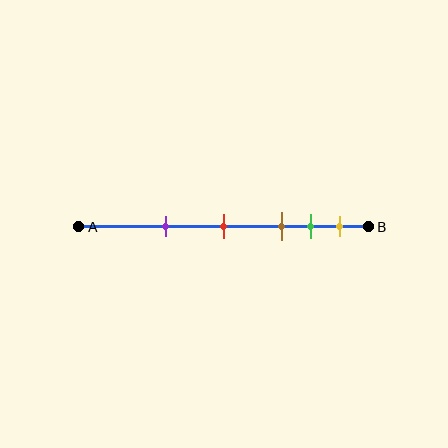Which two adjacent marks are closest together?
The green and yellow marks are the closest adjacent pair.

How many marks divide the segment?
There are 5 marks dividing the segment.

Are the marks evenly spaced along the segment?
No, the marks are not evenly spaced.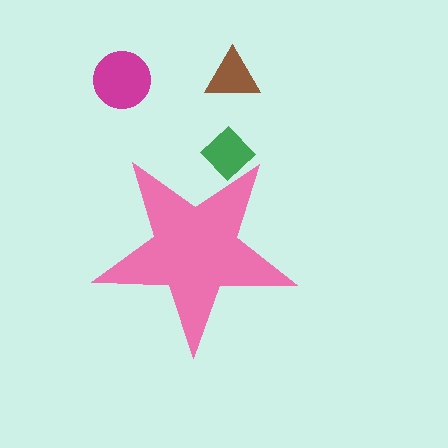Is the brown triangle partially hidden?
No, the brown triangle is fully visible.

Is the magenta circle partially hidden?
No, the magenta circle is fully visible.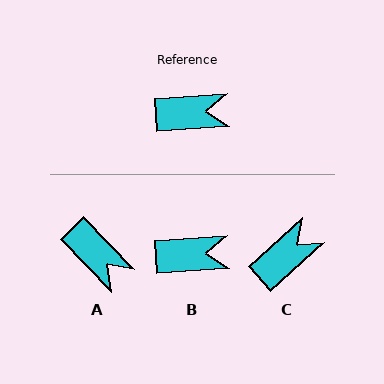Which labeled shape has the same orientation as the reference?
B.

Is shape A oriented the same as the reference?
No, it is off by about 50 degrees.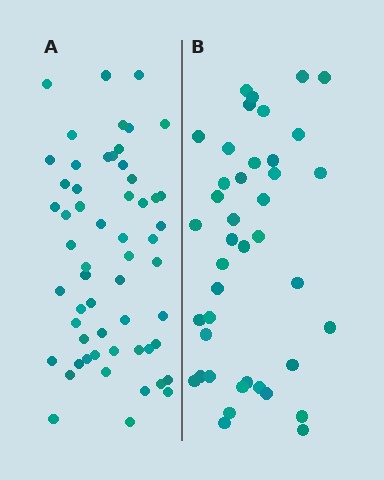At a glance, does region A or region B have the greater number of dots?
Region A (the left region) has more dots.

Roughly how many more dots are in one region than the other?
Region A has approximately 15 more dots than region B.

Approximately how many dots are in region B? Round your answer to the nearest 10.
About 40 dots. (The exact count is 41, which rounds to 40.)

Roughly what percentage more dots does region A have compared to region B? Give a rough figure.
About 40% more.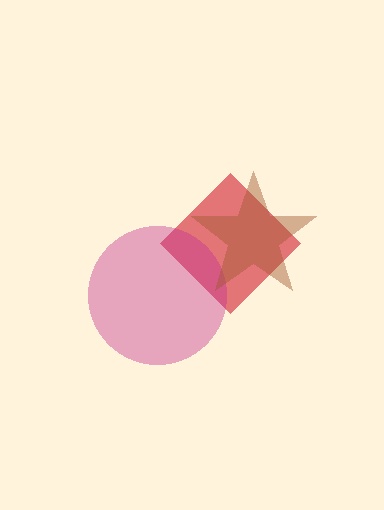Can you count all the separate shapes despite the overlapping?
Yes, there are 3 separate shapes.